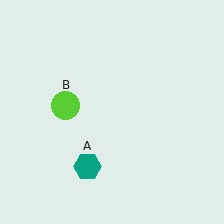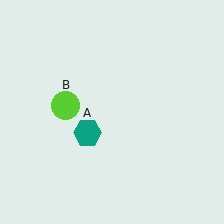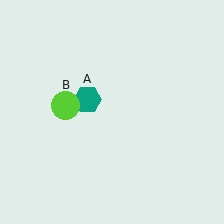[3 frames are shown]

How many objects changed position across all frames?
1 object changed position: teal hexagon (object A).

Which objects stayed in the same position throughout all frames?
Lime circle (object B) remained stationary.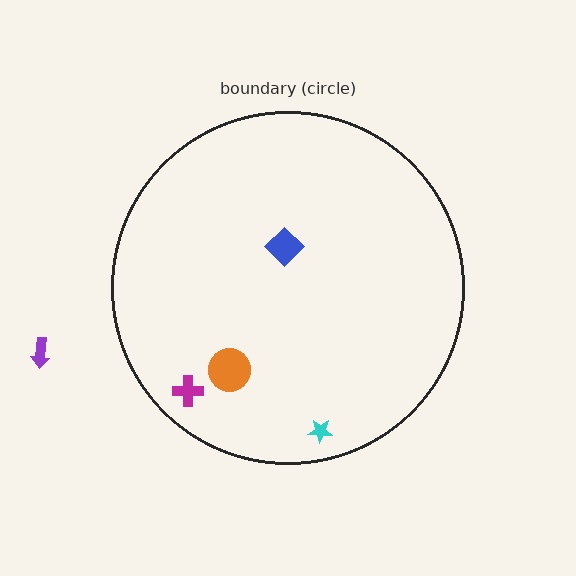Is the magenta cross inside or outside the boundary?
Inside.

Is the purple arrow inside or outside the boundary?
Outside.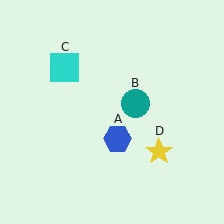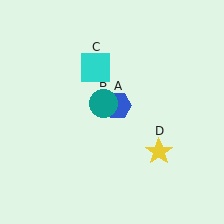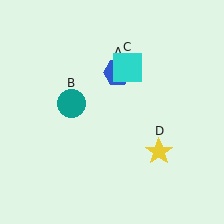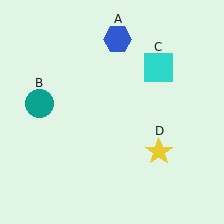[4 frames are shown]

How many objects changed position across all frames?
3 objects changed position: blue hexagon (object A), teal circle (object B), cyan square (object C).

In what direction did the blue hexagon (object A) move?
The blue hexagon (object A) moved up.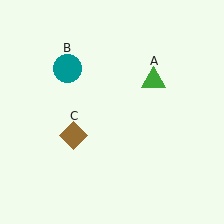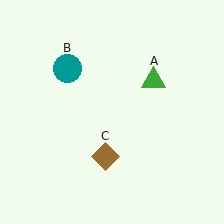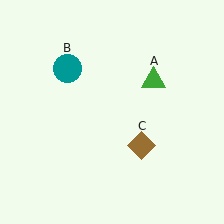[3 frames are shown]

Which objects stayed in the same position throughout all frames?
Green triangle (object A) and teal circle (object B) remained stationary.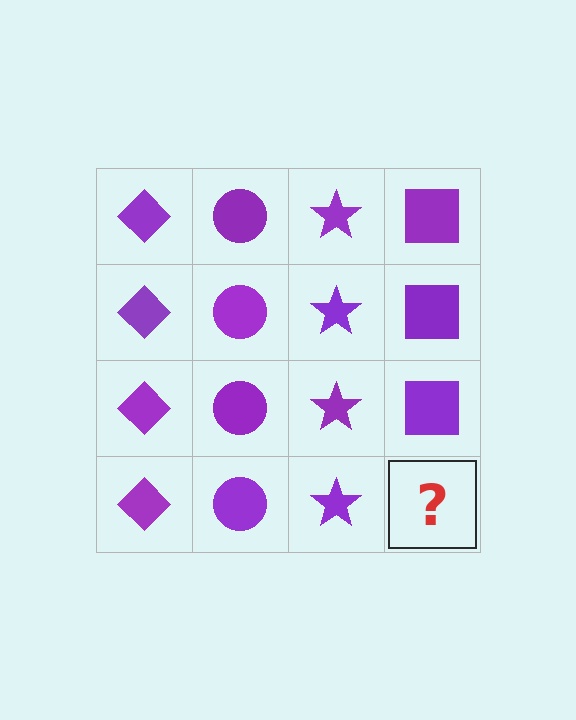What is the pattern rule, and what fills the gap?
The rule is that each column has a consistent shape. The gap should be filled with a purple square.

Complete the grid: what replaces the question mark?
The question mark should be replaced with a purple square.